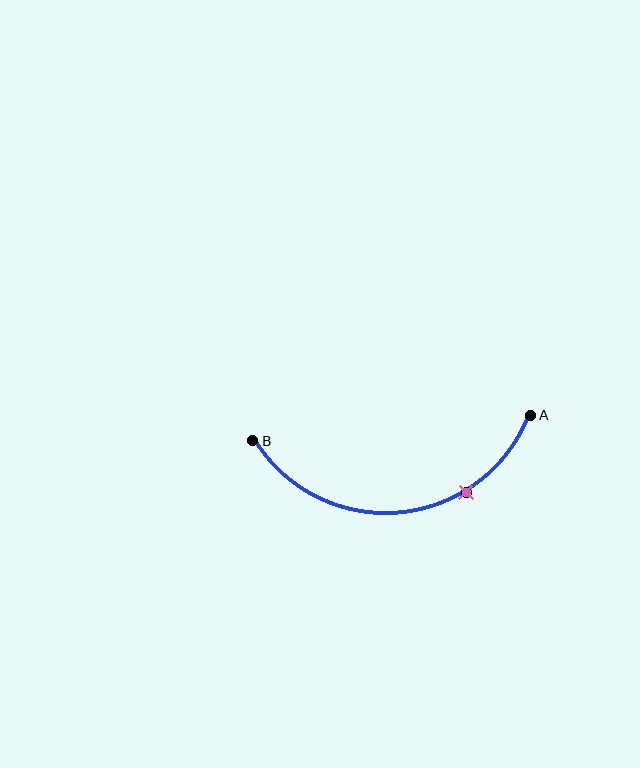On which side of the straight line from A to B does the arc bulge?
The arc bulges below the straight line connecting A and B.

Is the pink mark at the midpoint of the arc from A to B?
No. The pink mark lies on the arc but is closer to endpoint A. The arc midpoint would be at the point on the curve equidistant along the arc from both A and B.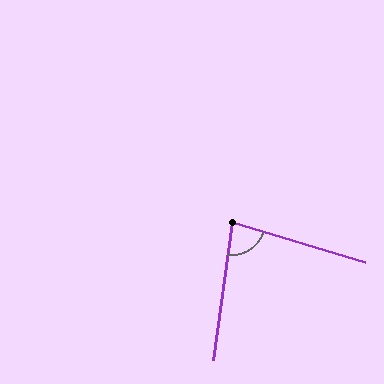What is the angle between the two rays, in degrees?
Approximately 81 degrees.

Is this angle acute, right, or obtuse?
It is acute.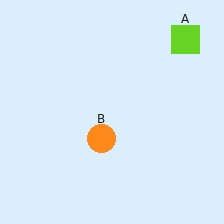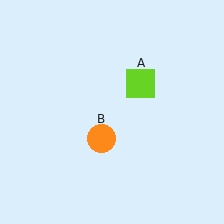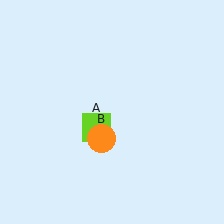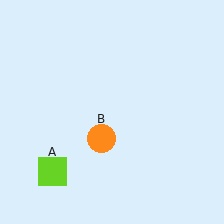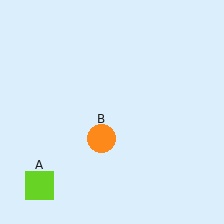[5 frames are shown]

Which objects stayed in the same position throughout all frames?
Orange circle (object B) remained stationary.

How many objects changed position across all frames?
1 object changed position: lime square (object A).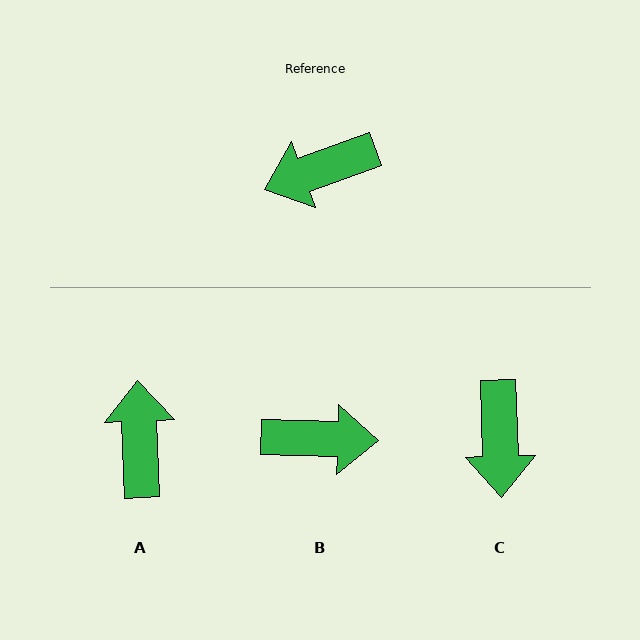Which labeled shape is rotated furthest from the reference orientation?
B, about 158 degrees away.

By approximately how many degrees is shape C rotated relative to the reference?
Approximately 72 degrees counter-clockwise.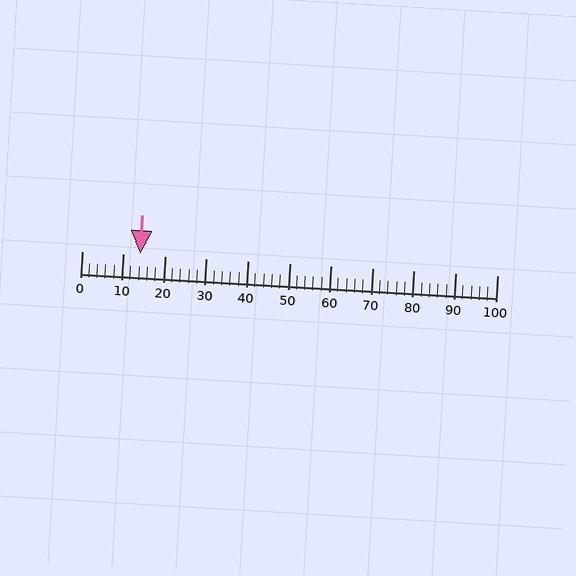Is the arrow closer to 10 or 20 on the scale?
The arrow is closer to 10.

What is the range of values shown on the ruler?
The ruler shows values from 0 to 100.